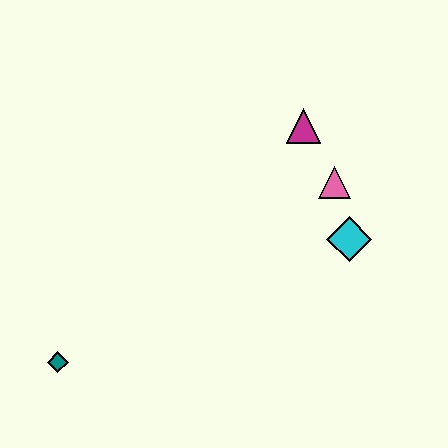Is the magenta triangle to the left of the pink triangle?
Yes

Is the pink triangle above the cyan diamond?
Yes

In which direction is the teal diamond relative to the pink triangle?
The teal diamond is to the left of the pink triangle.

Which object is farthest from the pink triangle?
The teal diamond is farthest from the pink triangle.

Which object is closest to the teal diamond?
The cyan diamond is closest to the teal diamond.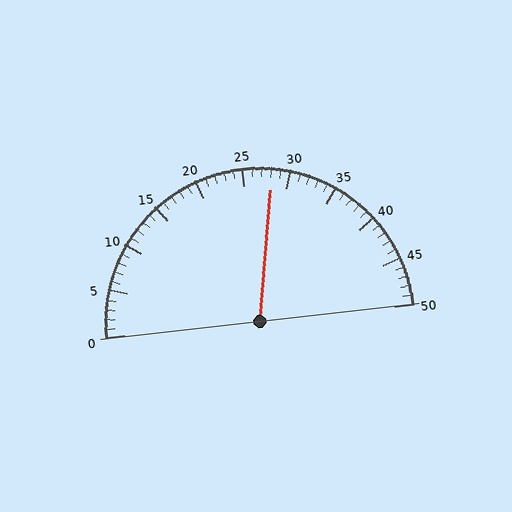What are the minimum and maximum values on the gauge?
The gauge ranges from 0 to 50.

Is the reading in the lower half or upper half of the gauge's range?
The reading is in the upper half of the range (0 to 50).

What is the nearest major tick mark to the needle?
The nearest major tick mark is 30.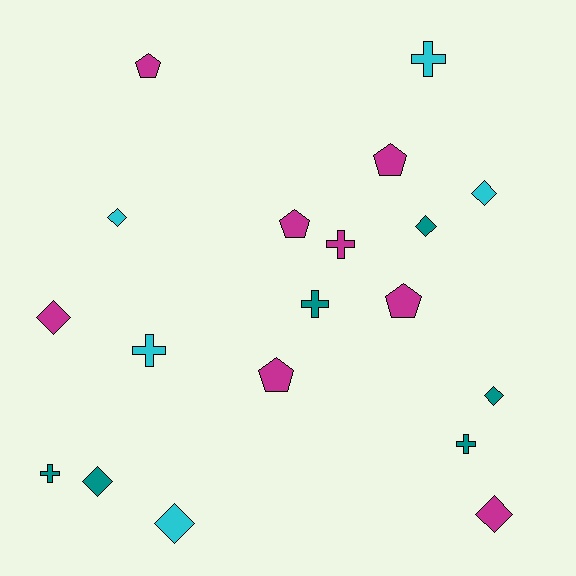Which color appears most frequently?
Magenta, with 8 objects.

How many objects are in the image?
There are 19 objects.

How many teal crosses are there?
There are 3 teal crosses.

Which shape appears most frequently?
Diamond, with 8 objects.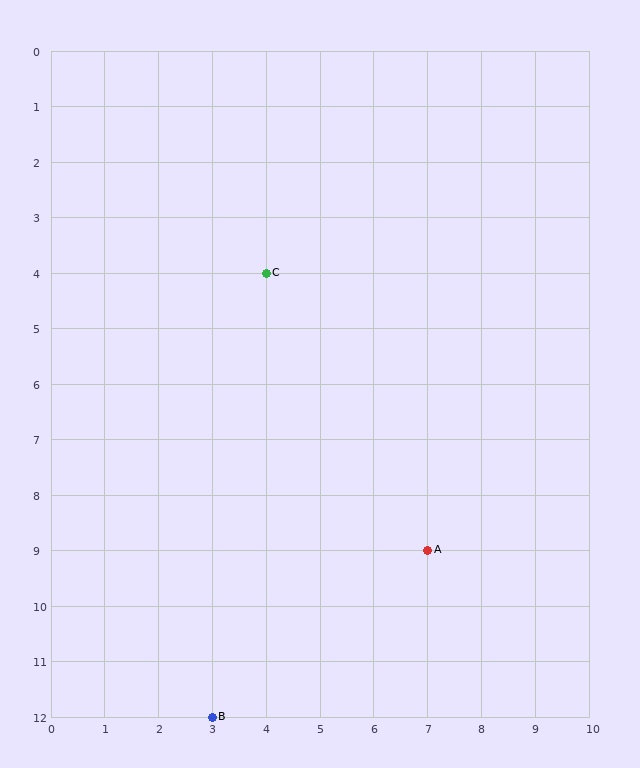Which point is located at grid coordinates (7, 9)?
Point A is at (7, 9).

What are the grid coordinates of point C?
Point C is at grid coordinates (4, 4).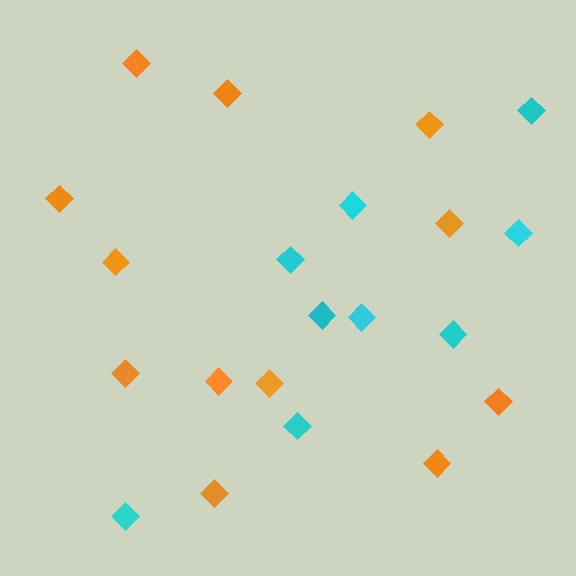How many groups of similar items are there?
There are 2 groups: one group of cyan diamonds (9) and one group of orange diamonds (12).